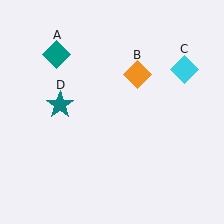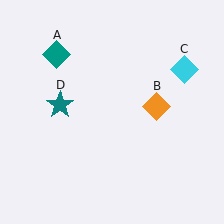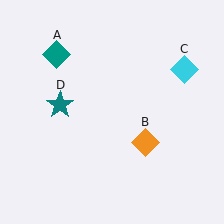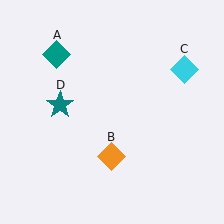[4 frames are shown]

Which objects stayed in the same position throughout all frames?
Teal diamond (object A) and cyan diamond (object C) and teal star (object D) remained stationary.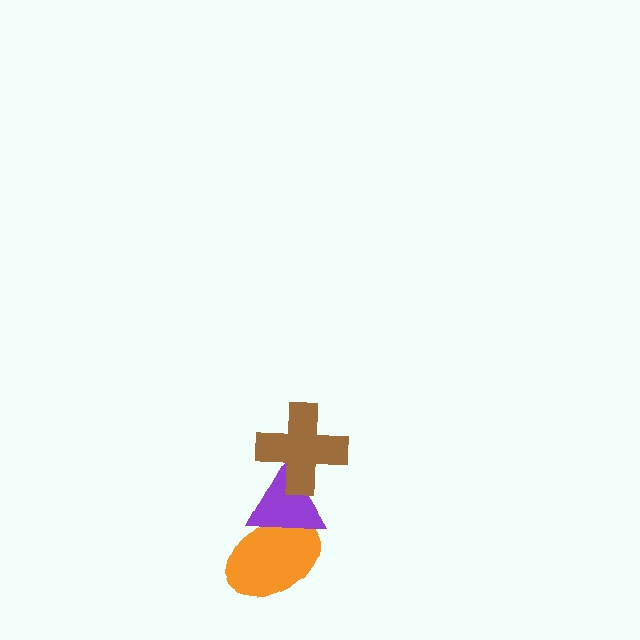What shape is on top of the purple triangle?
The brown cross is on top of the purple triangle.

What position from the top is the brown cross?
The brown cross is 1st from the top.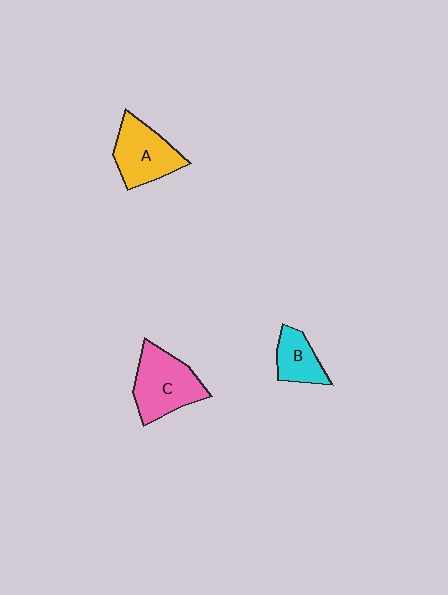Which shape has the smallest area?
Shape B (cyan).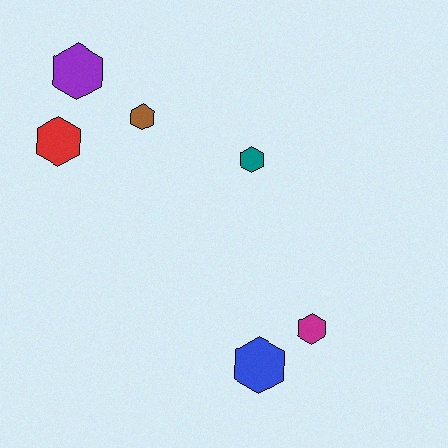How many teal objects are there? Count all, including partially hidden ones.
There is 1 teal object.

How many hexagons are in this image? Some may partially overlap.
There are 6 hexagons.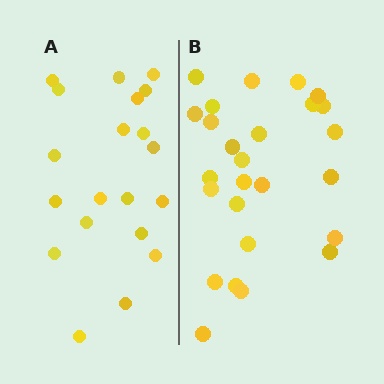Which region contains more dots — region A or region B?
Region B (the right region) has more dots.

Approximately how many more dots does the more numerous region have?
Region B has about 6 more dots than region A.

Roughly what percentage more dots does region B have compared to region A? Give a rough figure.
About 30% more.